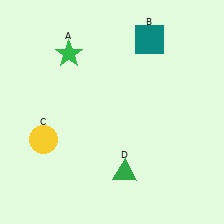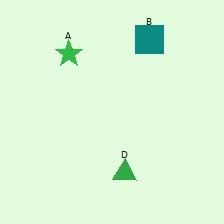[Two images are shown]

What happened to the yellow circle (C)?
The yellow circle (C) was removed in Image 2. It was in the bottom-left area of Image 1.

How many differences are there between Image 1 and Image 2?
There is 1 difference between the two images.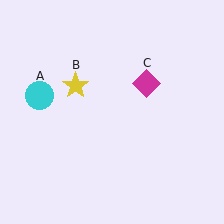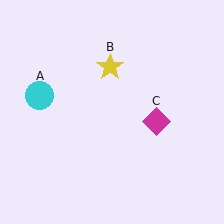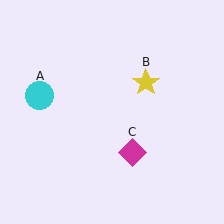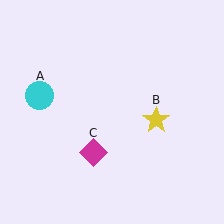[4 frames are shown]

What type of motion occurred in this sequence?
The yellow star (object B), magenta diamond (object C) rotated clockwise around the center of the scene.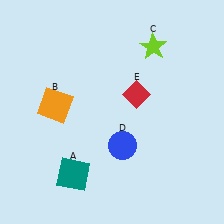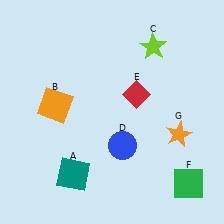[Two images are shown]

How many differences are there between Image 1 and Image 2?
There are 2 differences between the two images.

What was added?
A green square (F), an orange star (G) were added in Image 2.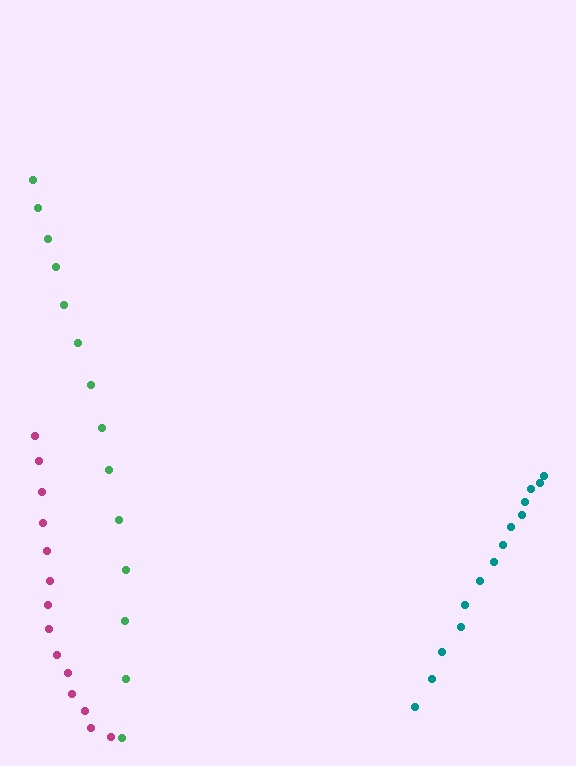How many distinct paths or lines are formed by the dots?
There are 3 distinct paths.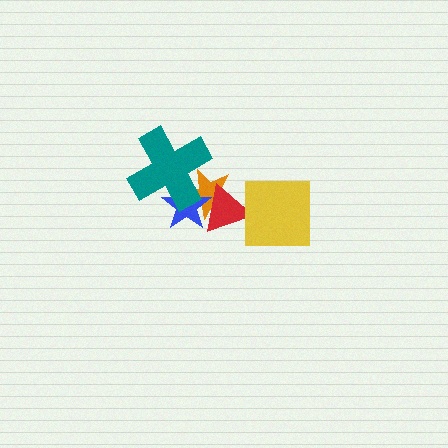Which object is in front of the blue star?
The teal cross is in front of the blue star.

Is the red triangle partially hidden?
Yes, it is partially covered by another shape.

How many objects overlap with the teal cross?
2 objects overlap with the teal cross.